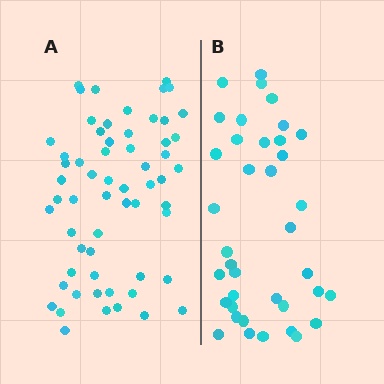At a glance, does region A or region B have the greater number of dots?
Region A (the left region) has more dots.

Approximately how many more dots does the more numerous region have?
Region A has approximately 20 more dots than region B.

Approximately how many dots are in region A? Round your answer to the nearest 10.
About 60 dots.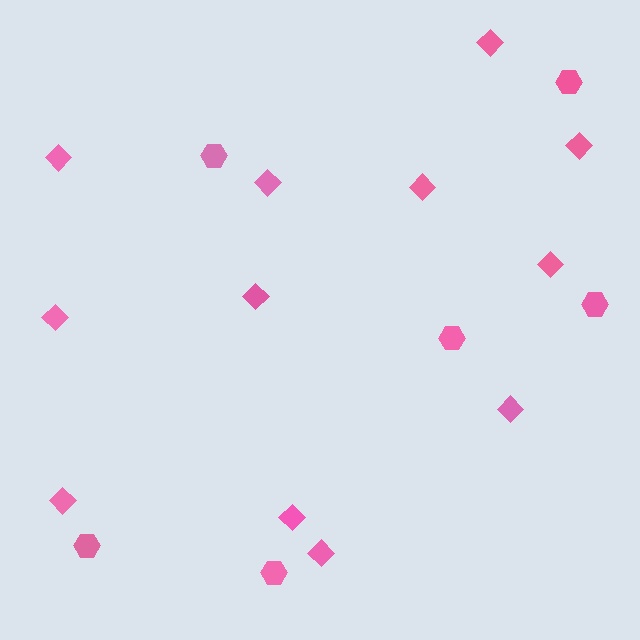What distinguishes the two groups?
There are 2 groups: one group of hexagons (6) and one group of diamonds (12).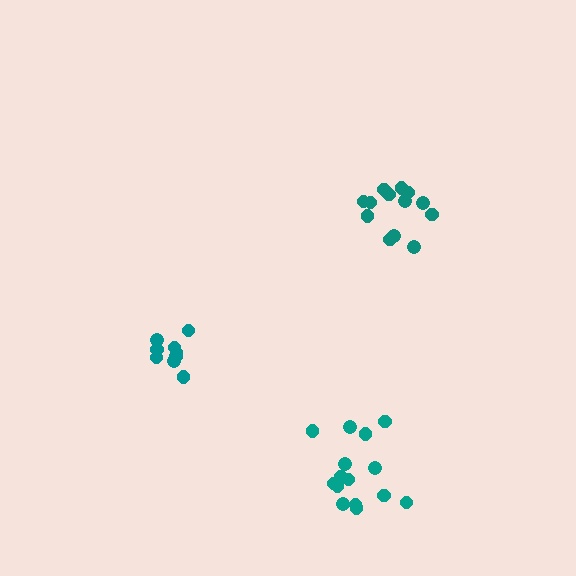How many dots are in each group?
Group 1: 9 dots, Group 2: 15 dots, Group 3: 13 dots (37 total).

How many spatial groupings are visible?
There are 3 spatial groupings.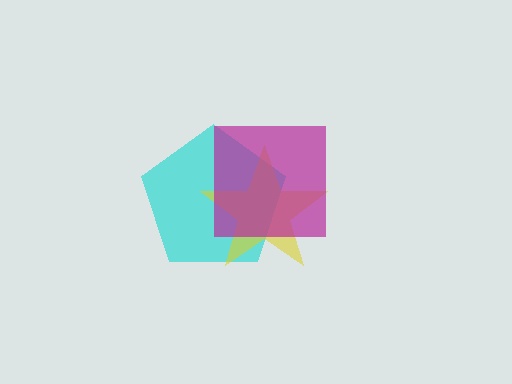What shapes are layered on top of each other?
The layered shapes are: a cyan pentagon, a yellow star, a magenta square.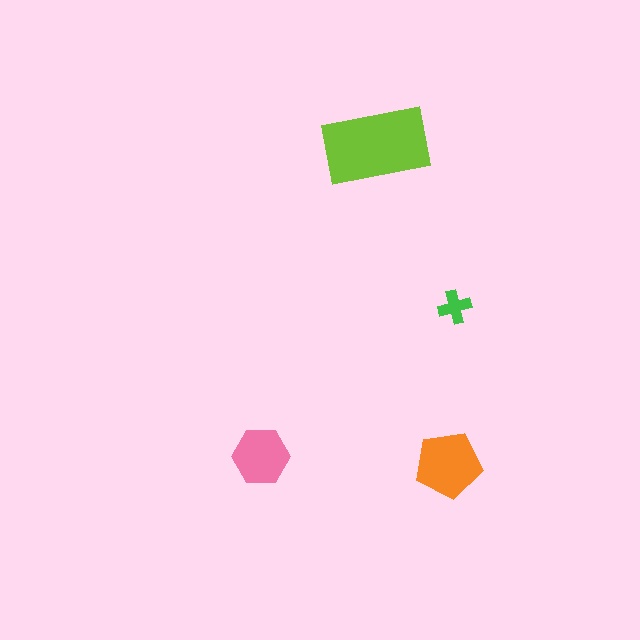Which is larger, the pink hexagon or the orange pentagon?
The orange pentagon.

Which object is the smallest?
The green cross.